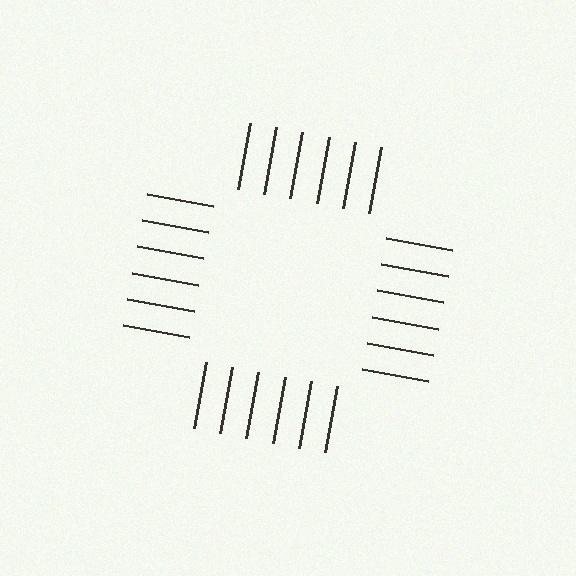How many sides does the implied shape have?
4 sides — the line-ends trace a square.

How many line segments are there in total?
24 — 6 along each of the 4 edges.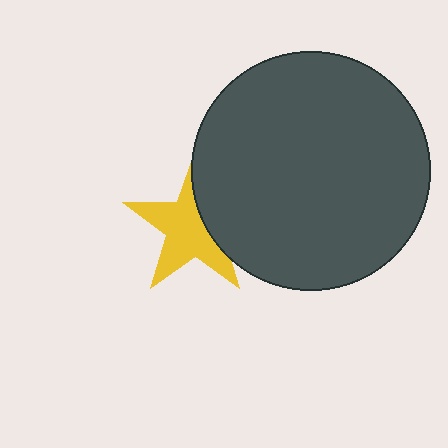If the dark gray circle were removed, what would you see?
You would see the complete yellow star.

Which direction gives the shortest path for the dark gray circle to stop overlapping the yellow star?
Moving right gives the shortest separation.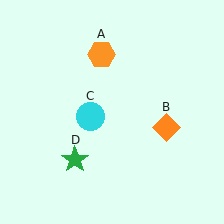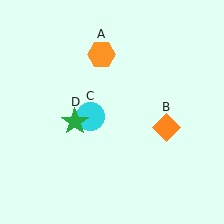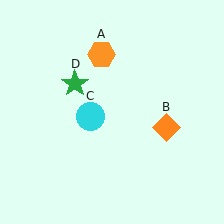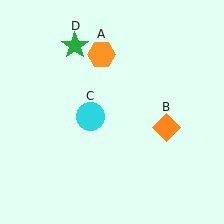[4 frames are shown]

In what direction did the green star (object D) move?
The green star (object D) moved up.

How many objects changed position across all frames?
1 object changed position: green star (object D).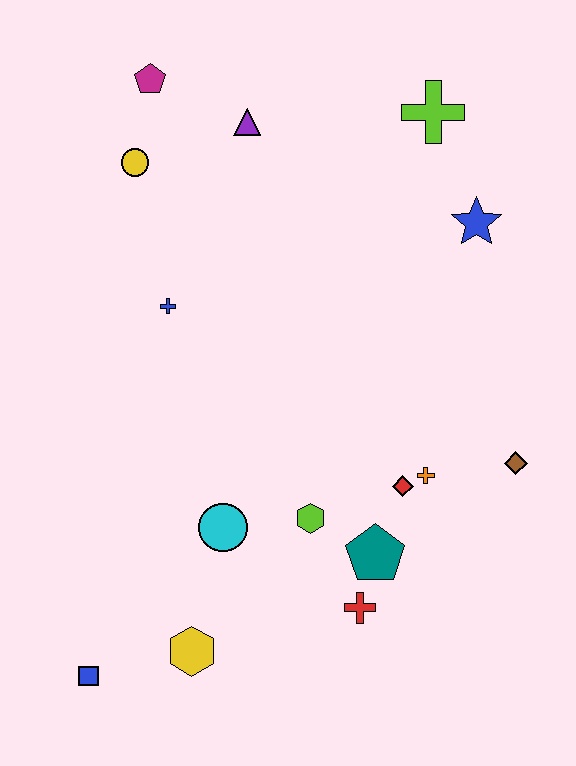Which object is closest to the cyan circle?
The lime hexagon is closest to the cyan circle.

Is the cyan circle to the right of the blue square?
Yes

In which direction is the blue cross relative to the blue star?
The blue cross is to the left of the blue star.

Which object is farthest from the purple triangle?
The blue square is farthest from the purple triangle.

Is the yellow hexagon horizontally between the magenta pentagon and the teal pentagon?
Yes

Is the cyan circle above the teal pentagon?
Yes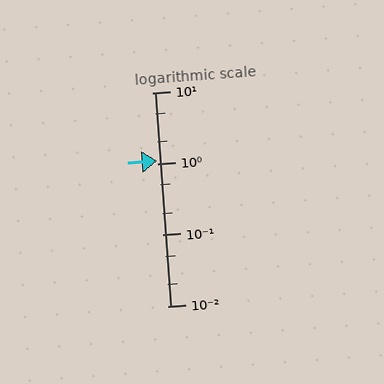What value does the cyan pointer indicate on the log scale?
The pointer indicates approximately 1.1.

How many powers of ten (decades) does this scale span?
The scale spans 3 decades, from 0.01 to 10.